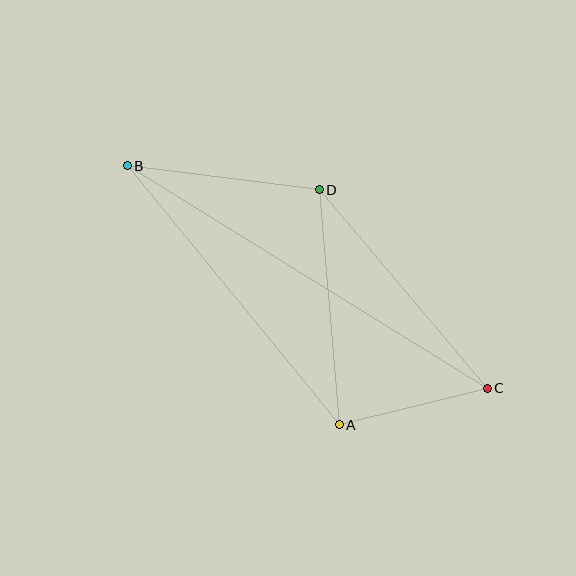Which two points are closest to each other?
Points A and C are closest to each other.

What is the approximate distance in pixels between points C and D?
The distance between C and D is approximately 260 pixels.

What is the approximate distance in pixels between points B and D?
The distance between B and D is approximately 194 pixels.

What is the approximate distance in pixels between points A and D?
The distance between A and D is approximately 236 pixels.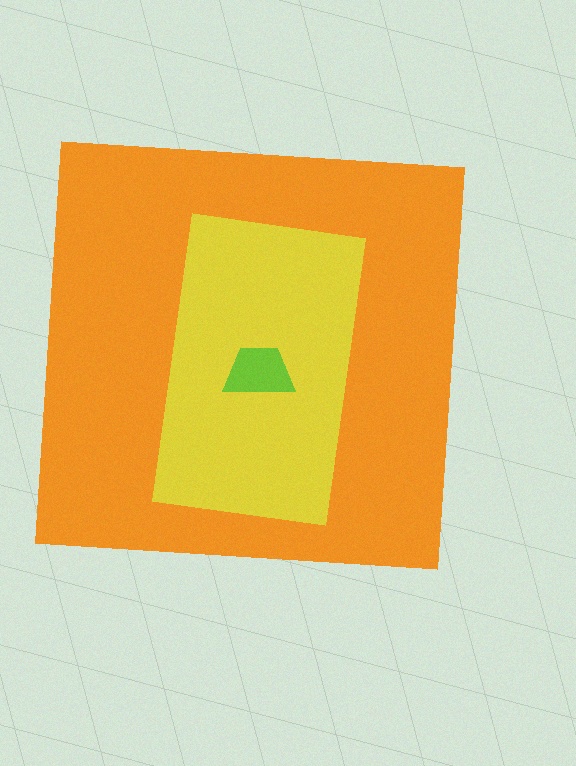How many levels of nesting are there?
3.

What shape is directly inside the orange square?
The yellow rectangle.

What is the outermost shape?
The orange square.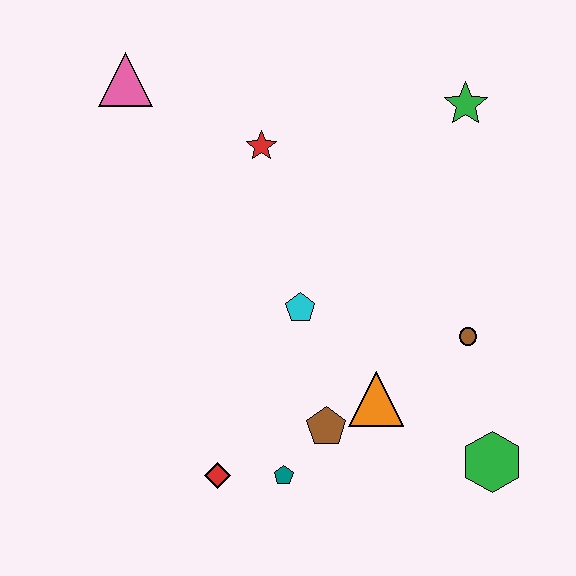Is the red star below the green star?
Yes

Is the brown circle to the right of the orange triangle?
Yes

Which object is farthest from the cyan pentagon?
The pink triangle is farthest from the cyan pentagon.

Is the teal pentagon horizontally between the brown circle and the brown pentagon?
No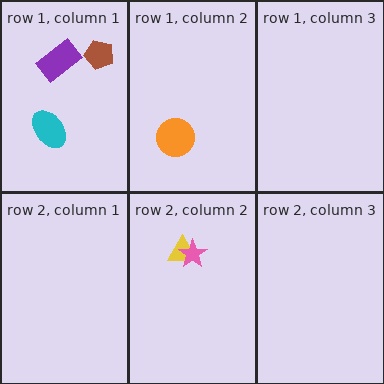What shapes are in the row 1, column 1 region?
The brown pentagon, the purple rectangle, the cyan ellipse.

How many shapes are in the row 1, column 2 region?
1.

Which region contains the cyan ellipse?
The row 1, column 1 region.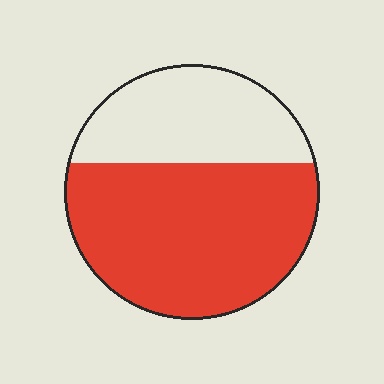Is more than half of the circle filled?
Yes.